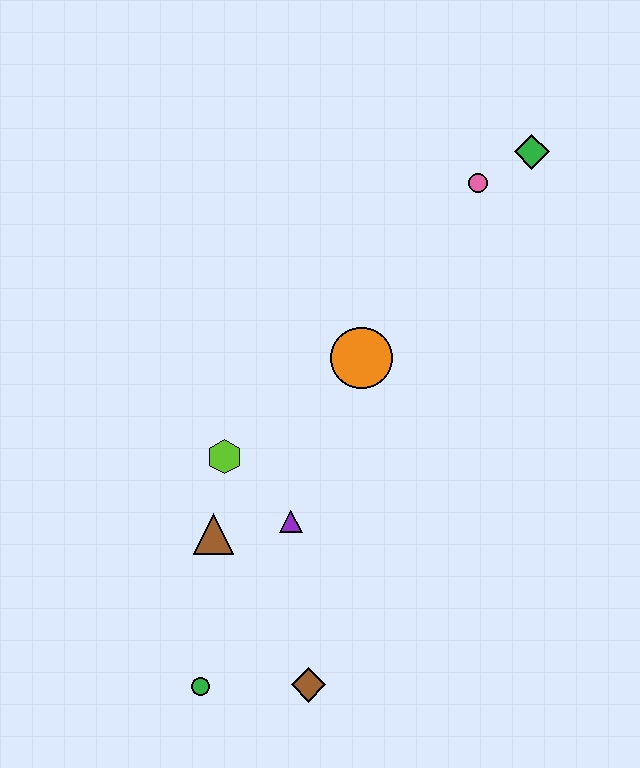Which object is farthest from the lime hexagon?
The green diamond is farthest from the lime hexagon.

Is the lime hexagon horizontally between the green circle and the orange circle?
Yes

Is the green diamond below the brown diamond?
No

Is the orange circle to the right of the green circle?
Yes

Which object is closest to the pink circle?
The green diamond is closest to the pink circle.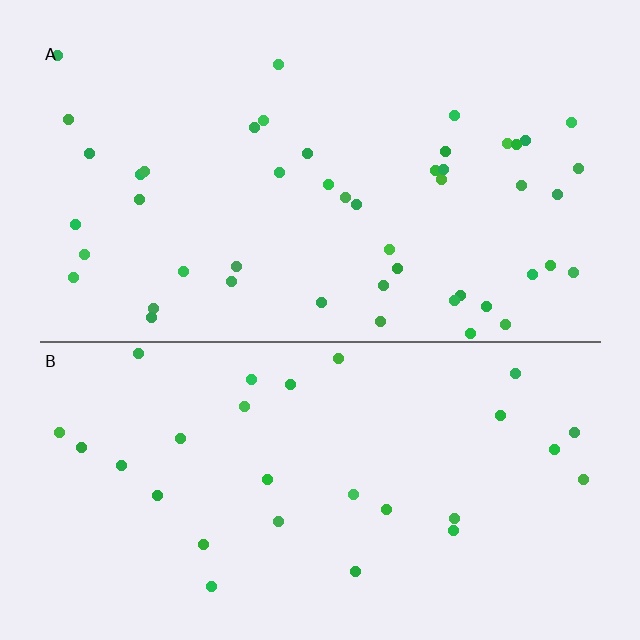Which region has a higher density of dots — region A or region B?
A (the top).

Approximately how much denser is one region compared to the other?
Approximately 1.7× — region A over region B.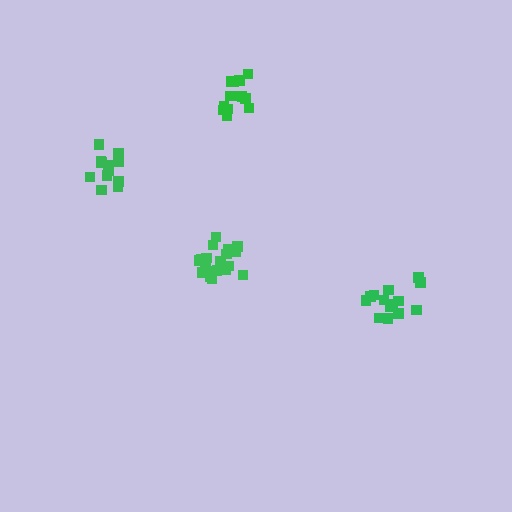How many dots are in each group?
Group 1: 14 dots, Group 2: 16 dots, Group 3: 13 dots, Group 4: 19 dots (62 total).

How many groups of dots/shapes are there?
There are 4 groups.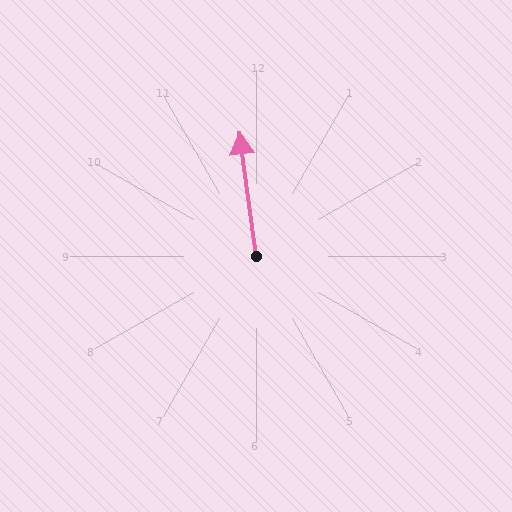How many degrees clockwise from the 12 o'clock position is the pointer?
Approximately 352 degrees.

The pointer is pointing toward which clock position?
Roughly 12 o'clock.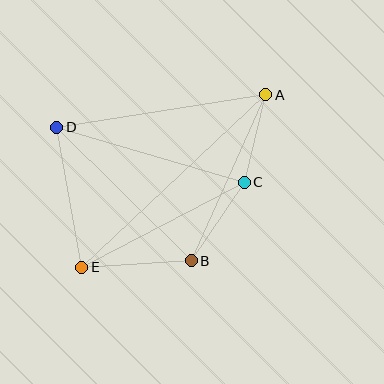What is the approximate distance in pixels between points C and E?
The distance between C and E is approximately 183 pixels.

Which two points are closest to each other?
Points A and C are closest to each other.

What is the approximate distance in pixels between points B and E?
The distance between B and E is approximately 109 pixels.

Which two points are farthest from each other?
Points A and E are farthest from each other.